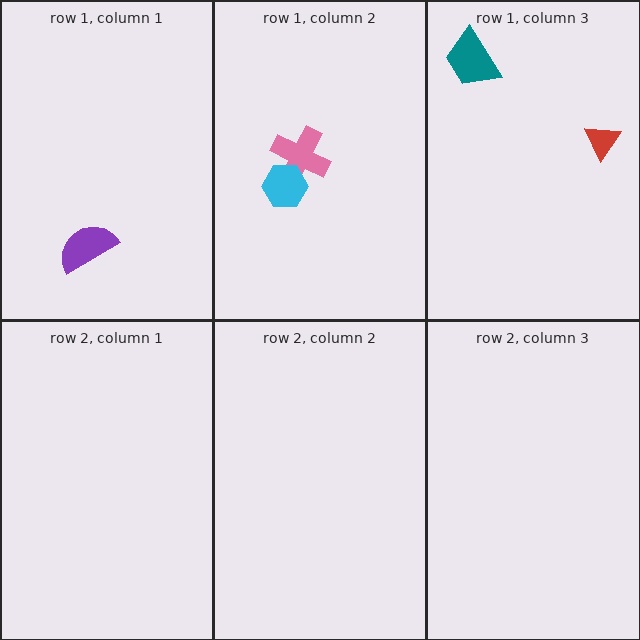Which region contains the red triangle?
The row 1, column 3 region.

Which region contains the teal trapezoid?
The row 1, column 3 region.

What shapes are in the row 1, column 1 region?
The purple semicircle.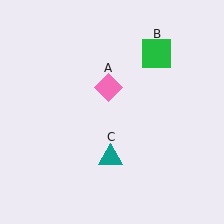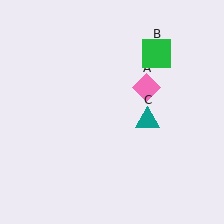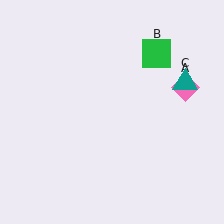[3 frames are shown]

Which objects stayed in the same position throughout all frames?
Green square (object B) remained stationary.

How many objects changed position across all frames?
2 objects changed position: pink diamond (object A), teal triangle (object C).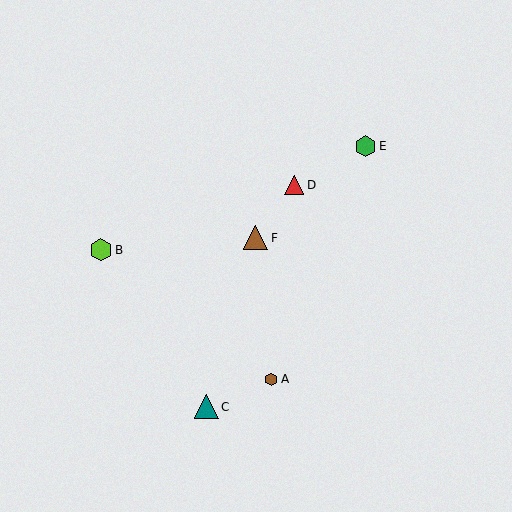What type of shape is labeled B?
Shape B is a lime hexagon.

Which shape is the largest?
The brown triangle (labeled F) is the largest.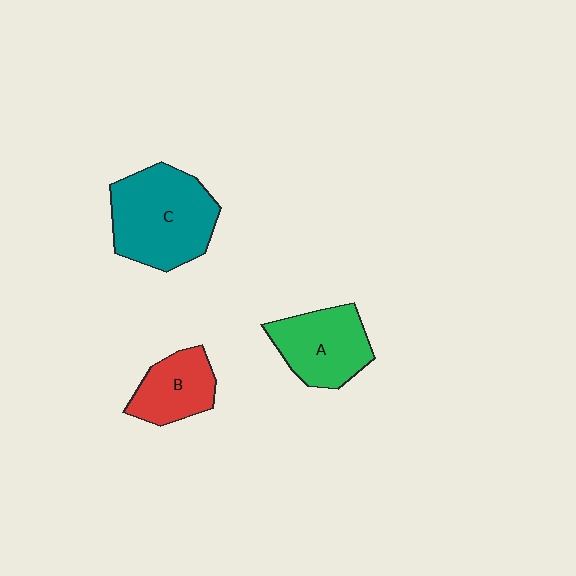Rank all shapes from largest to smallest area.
From largest to smallest: C (teal), A (green), B (red).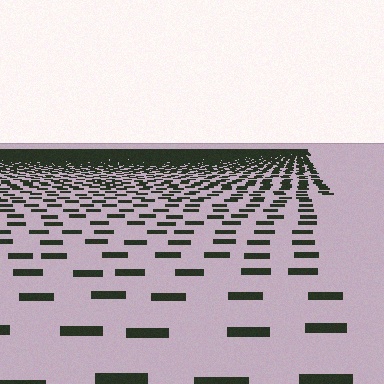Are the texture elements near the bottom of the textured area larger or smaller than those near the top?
Larger. Near the bottom, elements are closer to the viewer and appear at a bigger on-screen size.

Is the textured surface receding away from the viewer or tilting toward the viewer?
The surface is receding away from the viewer. Texture elements get smaller and denser toward the top.